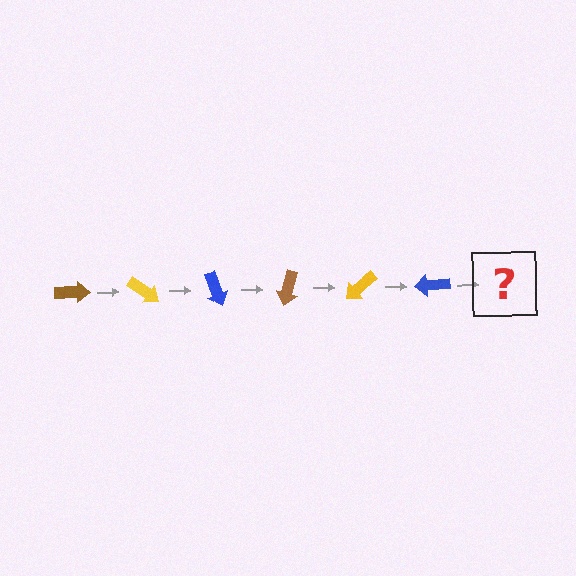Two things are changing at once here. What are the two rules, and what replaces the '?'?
The two rules are that it rotates 35 degrees each step and the color cycles through brown, yellow, and blue. The '?' should be a brown arrow, rotated 210 degrees from the start.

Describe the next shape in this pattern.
It should be a brown arrow, rotated 210 degrees from the start.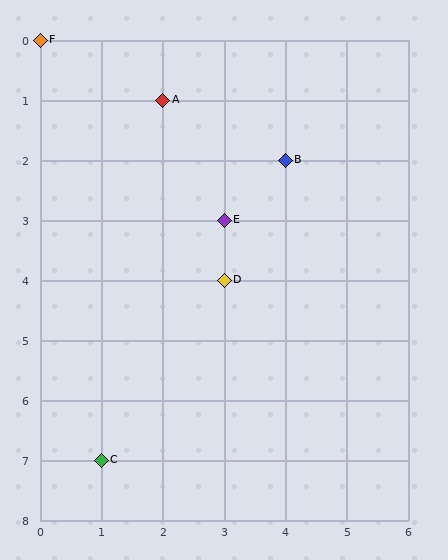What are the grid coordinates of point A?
Point A is at grid coordinates (2, 1).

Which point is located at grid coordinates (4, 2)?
Point B is at (4, 2).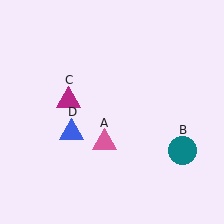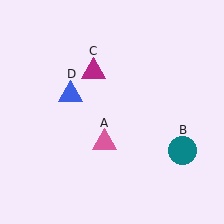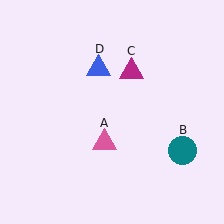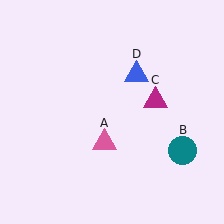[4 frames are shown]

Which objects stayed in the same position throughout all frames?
Pink triangle (object A) and teal circle (object B) remained stationary.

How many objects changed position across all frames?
2 objects changed position: magenta triangle (object C), blue triangle (object D).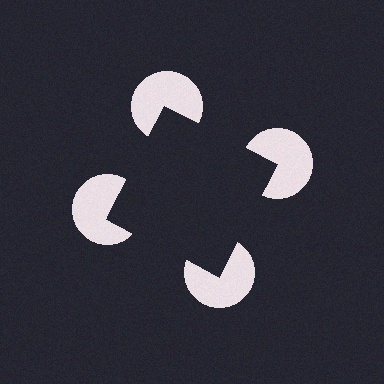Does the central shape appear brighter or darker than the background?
It typically appears slightly darker than the background, even though no actual brightness change is drawn.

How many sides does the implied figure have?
4 sides.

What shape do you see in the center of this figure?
An illusory square — its edges are inferred from the aligned wedge cuts in the pac-man discs, not physically drawn.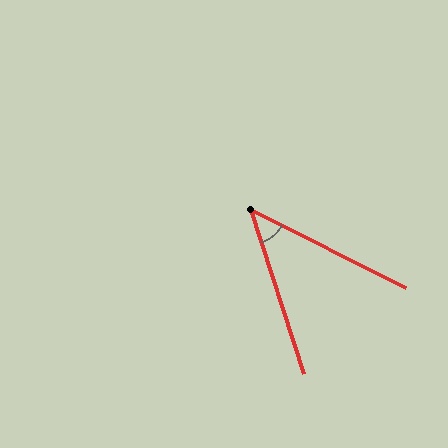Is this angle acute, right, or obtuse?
It is acute.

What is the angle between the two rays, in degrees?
Approximately 45 degrees.